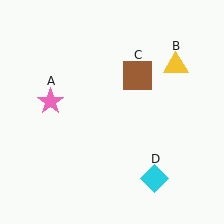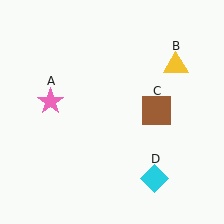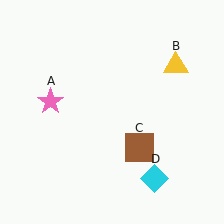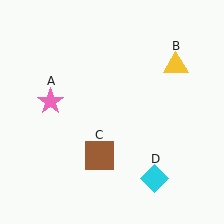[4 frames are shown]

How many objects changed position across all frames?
1 object changed position: brown square (object C).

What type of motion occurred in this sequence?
The brown square (object C) rotated clockwise around the center of the scene.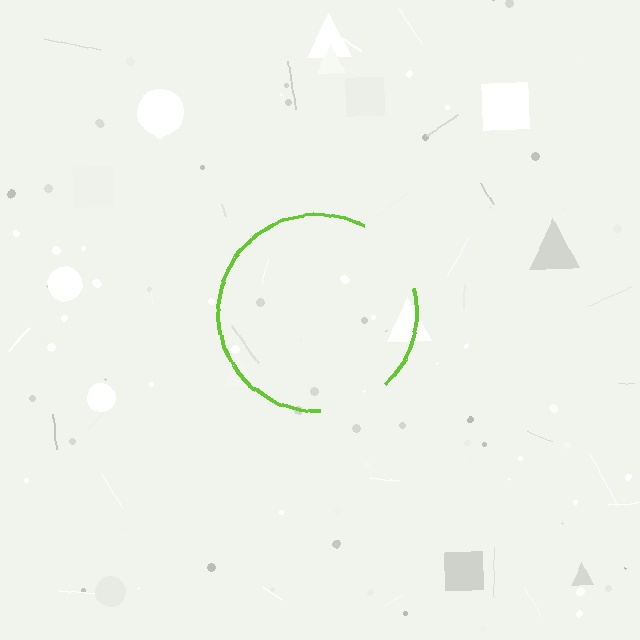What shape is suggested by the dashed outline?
The dashed outline suggests a circle.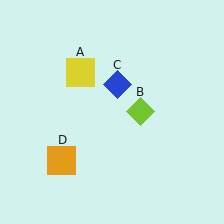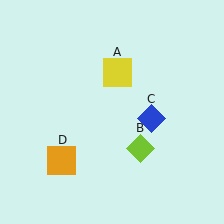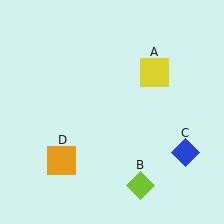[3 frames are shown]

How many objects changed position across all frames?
3 objects changed position: yellow square (object A), lime diamond (object B), blue diamond (object C).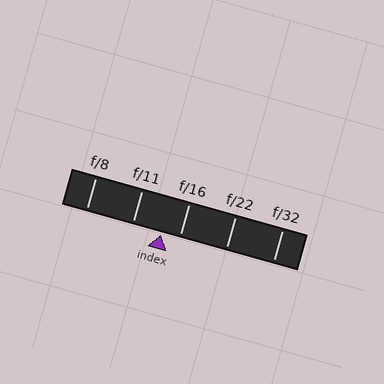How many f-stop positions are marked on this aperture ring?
There are 5 f-stop positions marked.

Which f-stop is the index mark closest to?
The index mark is closest to f/16.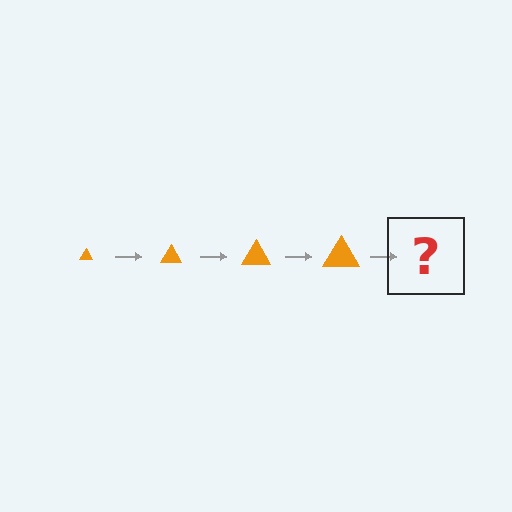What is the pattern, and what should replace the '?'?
The pattern is that the triangle gets progressively larger each step. The '?' should be an orange triangle, larger than the previous one.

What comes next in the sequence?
The next element should be an orange triangle, larger than the previous one.